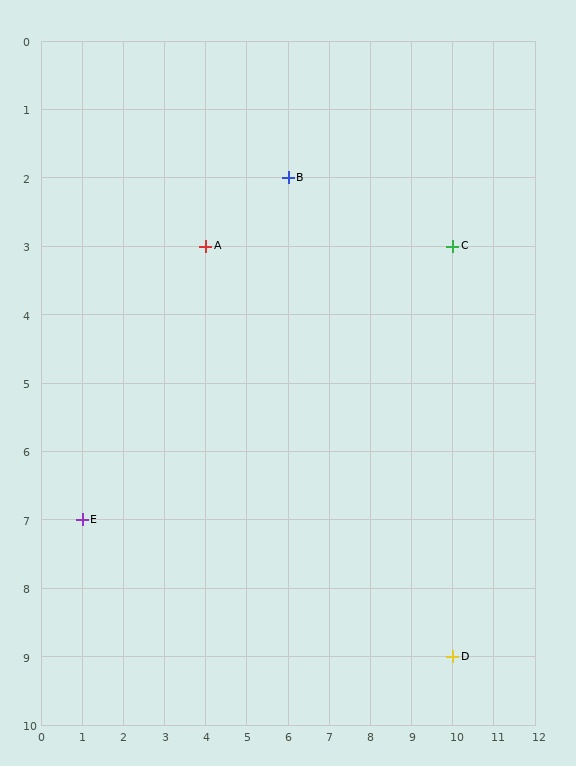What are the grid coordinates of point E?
Point E is at grid coordinates (1, 7).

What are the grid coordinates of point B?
Point B is at grid coordinates (6, 2).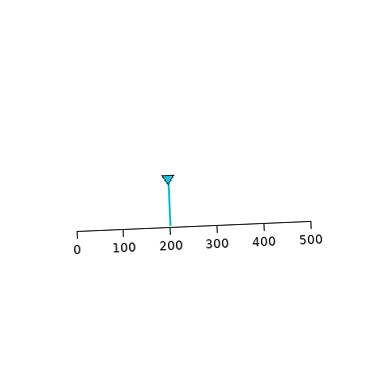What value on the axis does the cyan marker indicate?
The marker indicates approximately 200.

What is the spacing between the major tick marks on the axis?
The major ticks are spaced 100 apart.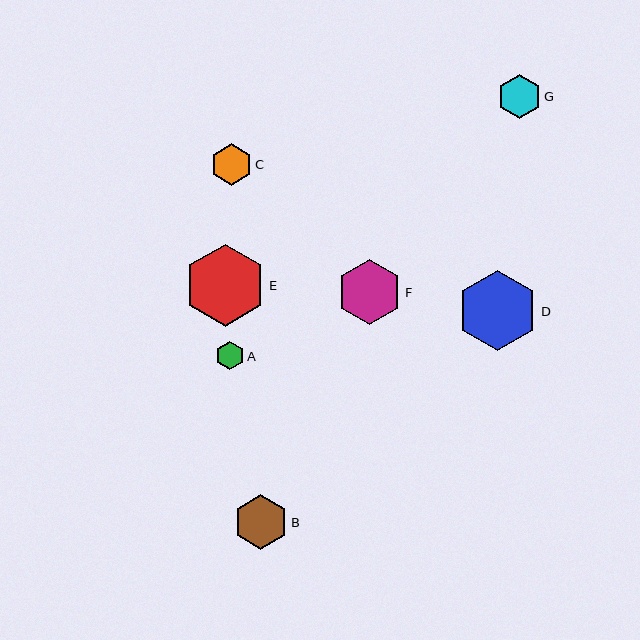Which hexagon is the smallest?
Hexagon A is the smallest with a size of approximately 28 pixels.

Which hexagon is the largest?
Hexagon E is the largest with a size of approximately 82 pixels.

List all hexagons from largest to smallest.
From largest to smallest: E, D, F, B, G, C, A.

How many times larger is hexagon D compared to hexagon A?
Hexagon D is approximately 2.9 times the size of hexagon A.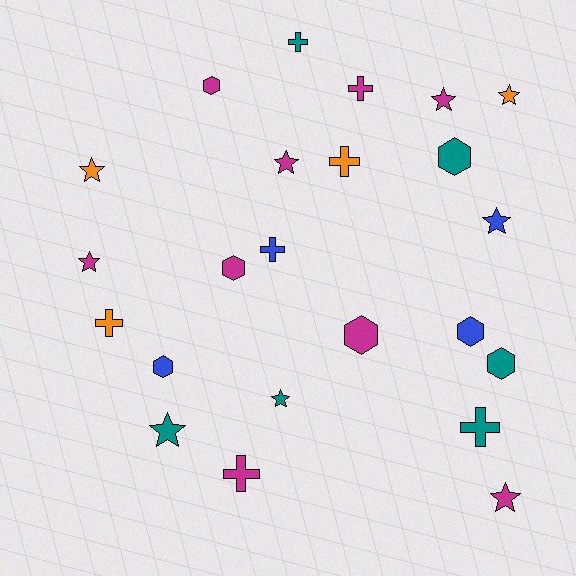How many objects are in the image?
There are 23 objects.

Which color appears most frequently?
Magenta, with 9 objects.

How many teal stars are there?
There are 2 teal stars.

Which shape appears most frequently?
Star, with 9 objects.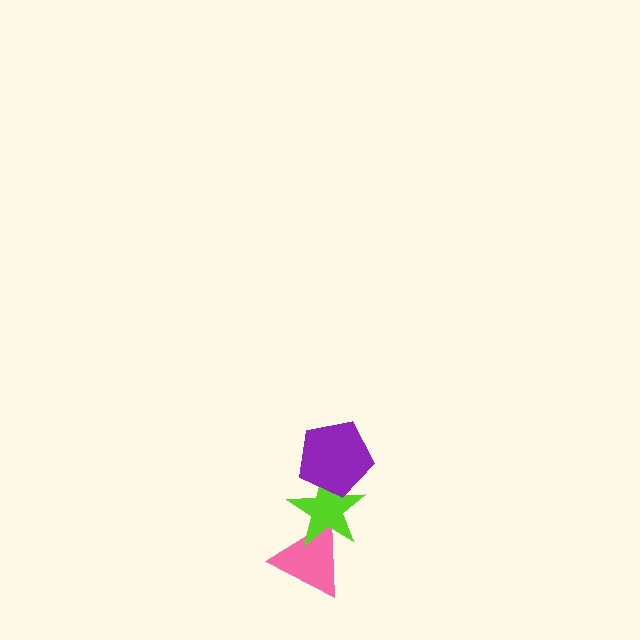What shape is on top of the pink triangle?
The lime star is on top of the pink triangle.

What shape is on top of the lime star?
The purple pentagon is on top of the lime star.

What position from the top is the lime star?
The lime star is 2nd from the top.